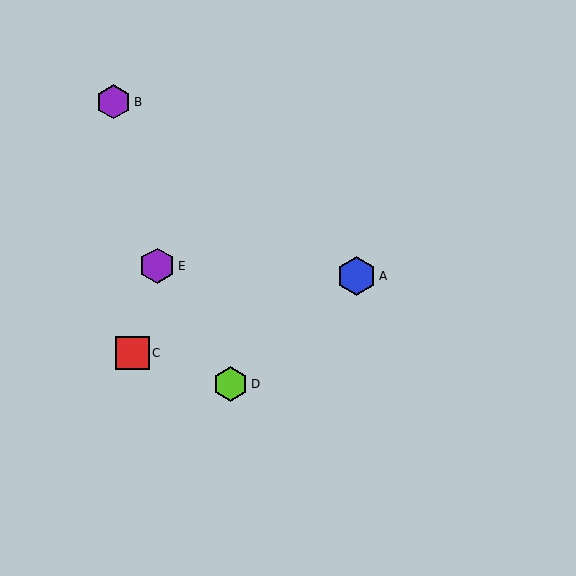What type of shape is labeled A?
Shape A is a blue hexagon.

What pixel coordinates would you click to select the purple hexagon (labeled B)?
Click at (114, 102) to select the purple hexagon B.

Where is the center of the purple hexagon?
The center of the purple hexagon is at (157, 266).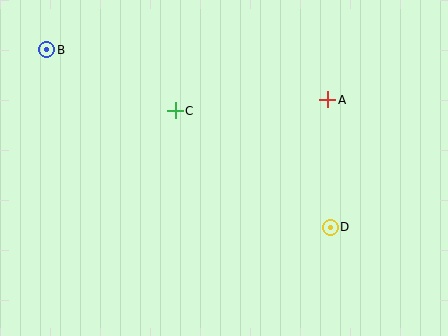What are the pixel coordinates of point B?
Point B is at (47, 50).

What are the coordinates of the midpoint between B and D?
The midpoint between B and D is at (189, 139).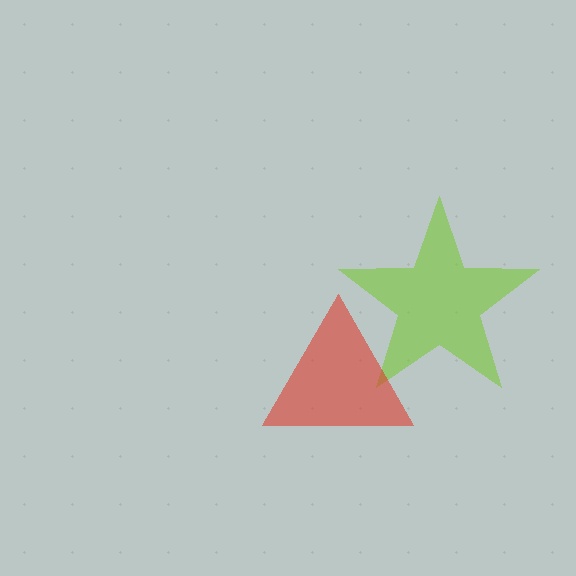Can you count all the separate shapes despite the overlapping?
Yes, there are 2 separate shapes.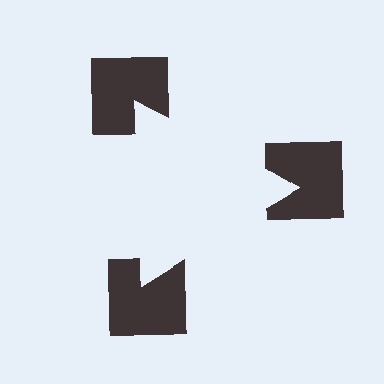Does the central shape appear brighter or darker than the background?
It typically appears slightly brighter than the background, even though no actual brightness change is drawn.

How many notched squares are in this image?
There are 3 — one at each vertex of the illusory triangle.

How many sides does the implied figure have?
3 sides.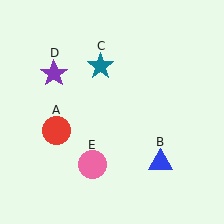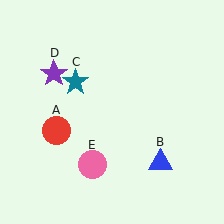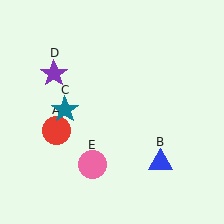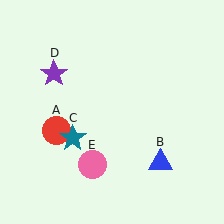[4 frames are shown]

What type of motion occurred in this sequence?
The teal star (object C) rotated counterclockwise around the center of the scene.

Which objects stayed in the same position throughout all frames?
Red circle (object A) and blue triangle (object B) and purple star (object D) and pink circle (object E) remained stationary.